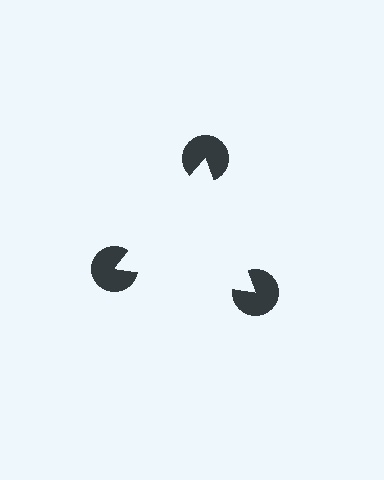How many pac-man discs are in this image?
There are 3 — one at each vertex of the illusory triangle.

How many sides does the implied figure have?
3 sides.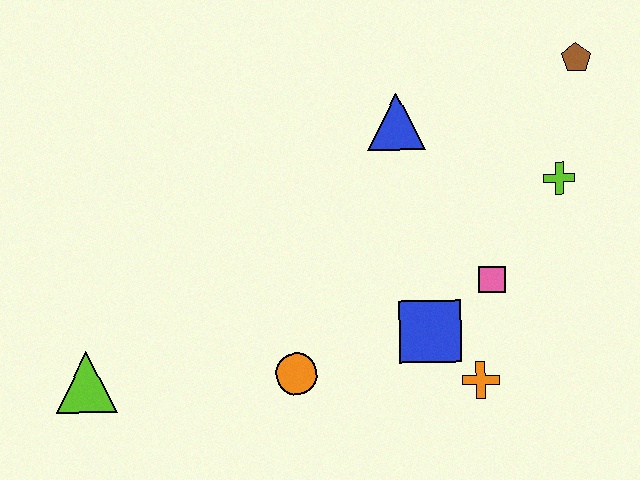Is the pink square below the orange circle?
No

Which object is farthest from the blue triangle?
The lime triangle is farthest from the blue triangle.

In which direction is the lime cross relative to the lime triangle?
The lime cross is to the right of the lime triangle.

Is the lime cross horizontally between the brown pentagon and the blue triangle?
Yes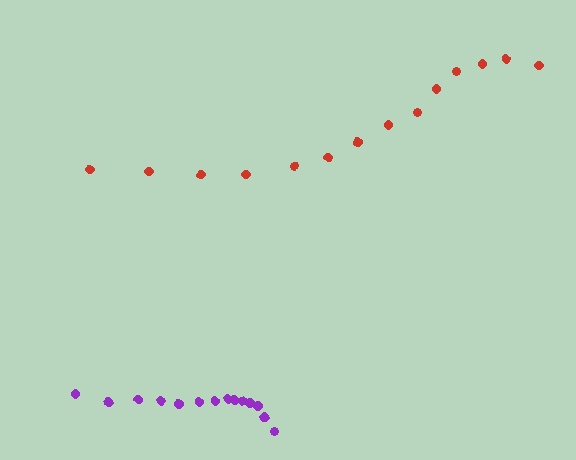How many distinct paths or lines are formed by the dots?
There are 2 distinct paths.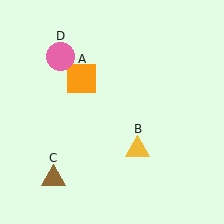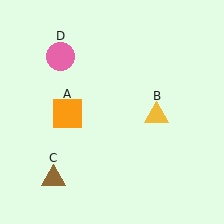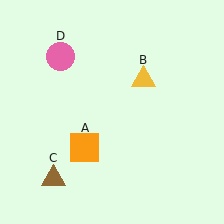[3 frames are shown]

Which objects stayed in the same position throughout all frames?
Brown triangle (object C) and pink circle (object D) remained stationary.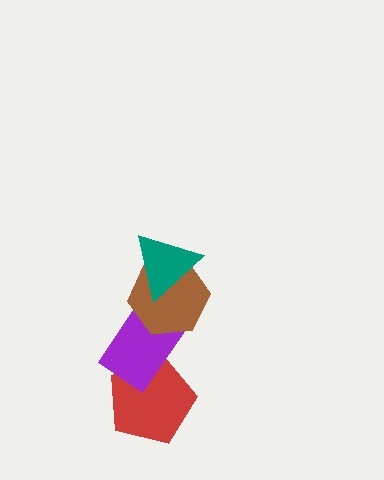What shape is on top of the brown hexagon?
The teal triangle is on top of the brown hexagon.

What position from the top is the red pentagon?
The red pentagon is 4th from the top.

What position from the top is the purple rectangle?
The purple rectangle is 3rd from the top.